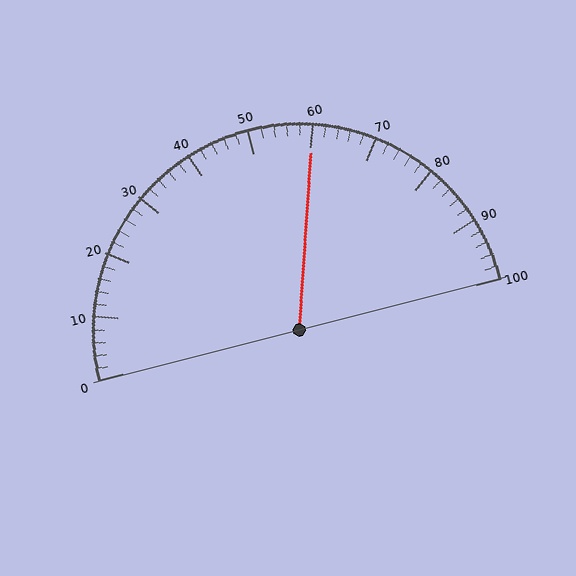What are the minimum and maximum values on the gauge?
The gauge ranges from 0 to 100.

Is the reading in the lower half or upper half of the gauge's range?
The reading is in the upper half of the range (0 to 100).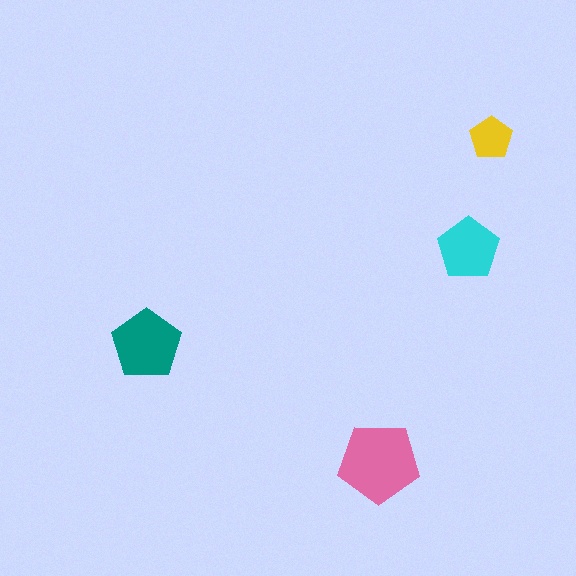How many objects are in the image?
There are 4 objects in the image.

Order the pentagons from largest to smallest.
the pink one, the teal one, the cyan one, the yellow one.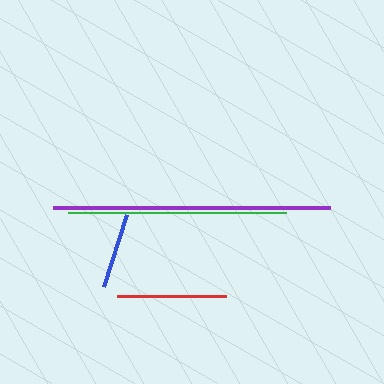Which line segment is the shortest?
The blue line is the shortest at approximately 76 pixels.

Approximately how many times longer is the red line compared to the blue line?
The red line is approximately 1.4 times the length of the blue line.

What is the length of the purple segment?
The purple segment is approximately 276 pixels long.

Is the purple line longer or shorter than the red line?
The purple line is longer than the red line.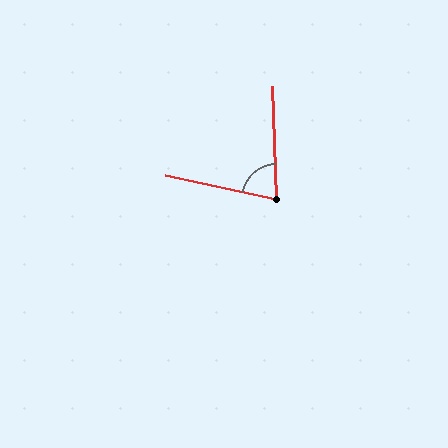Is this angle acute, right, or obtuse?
It is acute.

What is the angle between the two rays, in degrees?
Approximately 76 degrees.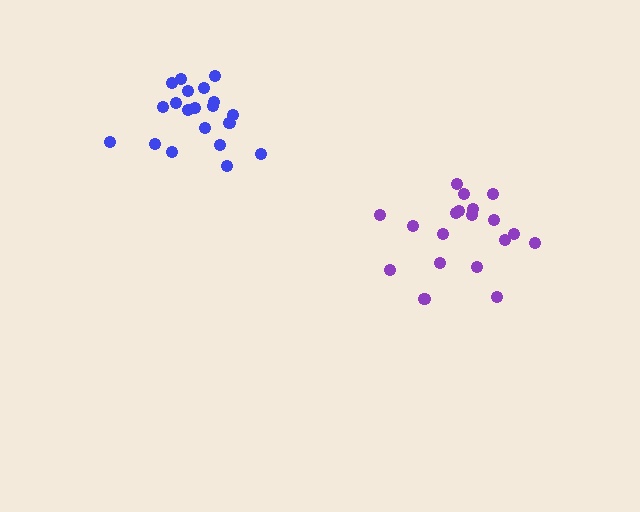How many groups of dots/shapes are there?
There are 2 groups.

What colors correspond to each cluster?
The clusters are colored: purple, blue.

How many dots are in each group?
Group 1: 19 dots, Group 2: 20 dots (39 total).